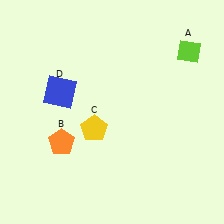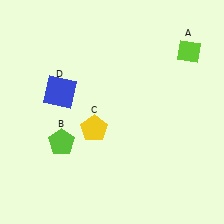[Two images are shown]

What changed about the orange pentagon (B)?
In Image 1, B is orange. In Image 2, it changed to lime.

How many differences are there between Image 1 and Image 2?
There is 1 difference between the two images.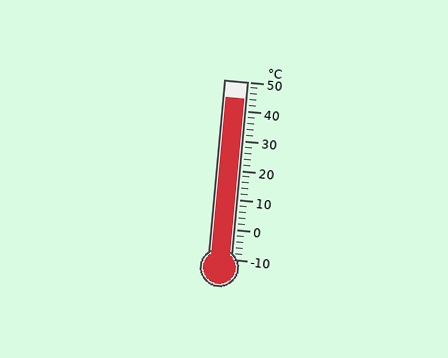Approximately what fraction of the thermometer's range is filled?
The thermometer is filled to approximately 90% of its range.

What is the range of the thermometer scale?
The thermometer scale ranges from -10°C to 50°C.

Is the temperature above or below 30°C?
The temperature is above 30°C.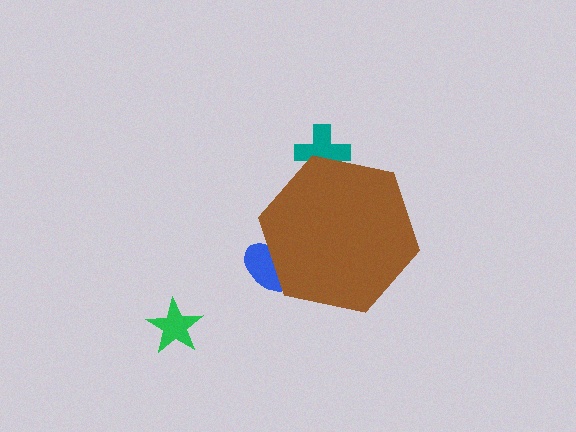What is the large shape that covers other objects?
A brown hexagon.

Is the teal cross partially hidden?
Yes, the teal cross is partially hidden behind the brown hexagon.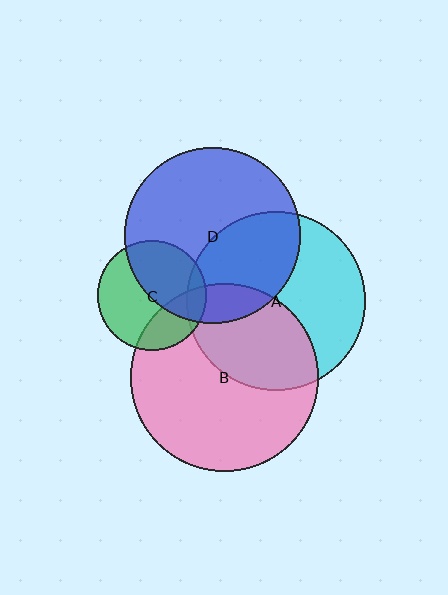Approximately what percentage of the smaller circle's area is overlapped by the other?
Approximately 15%.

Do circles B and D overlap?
Yes.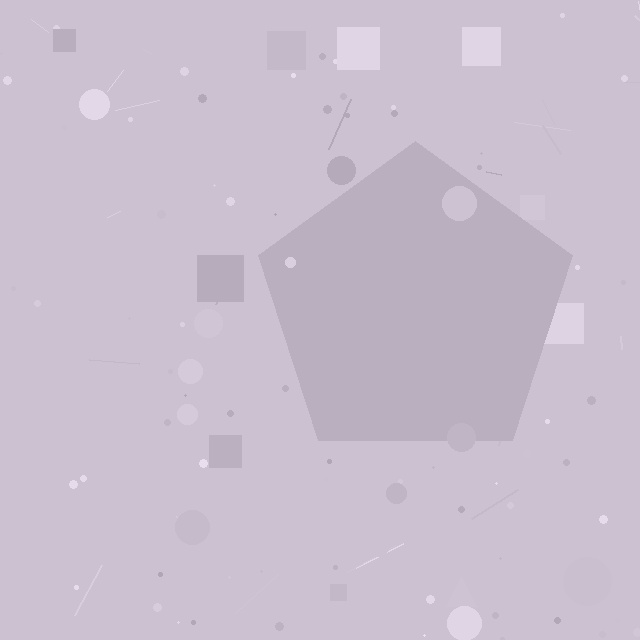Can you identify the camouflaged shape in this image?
The camouflaged shape is a pentagon.